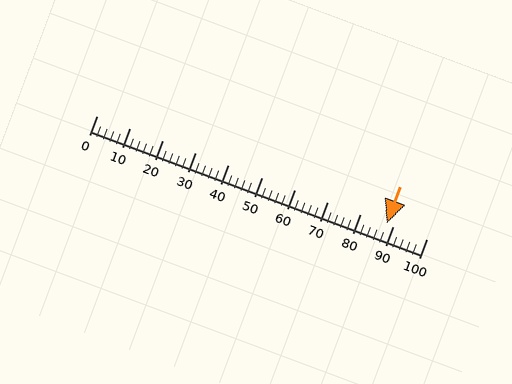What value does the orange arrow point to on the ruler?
The orange arrow points to approximately 88.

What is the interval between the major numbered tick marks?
The major tick marks are spaced 10 units apart.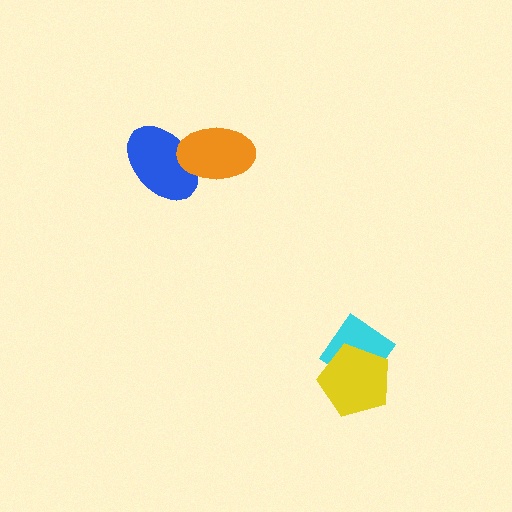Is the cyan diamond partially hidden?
Yes, it is partially covered by another shape.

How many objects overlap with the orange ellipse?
1 object overlaps with the orange ellipse.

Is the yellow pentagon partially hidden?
No, no other shape covers it.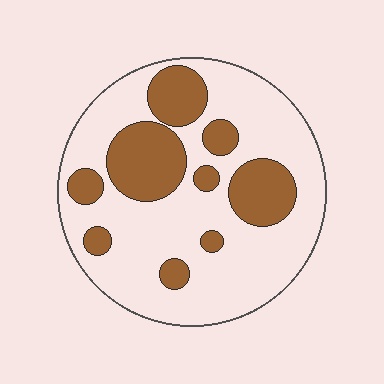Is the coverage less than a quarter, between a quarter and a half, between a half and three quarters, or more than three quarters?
Between a quarter and a half.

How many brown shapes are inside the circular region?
9.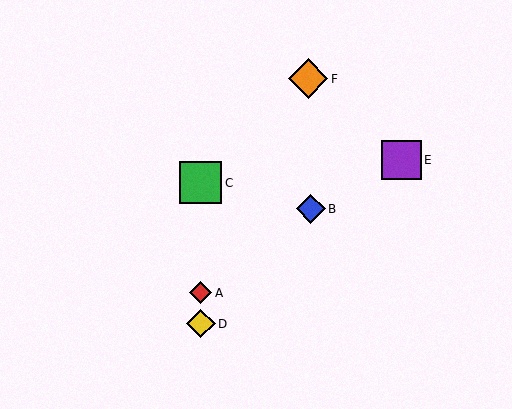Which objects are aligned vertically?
Objects A, C, D are aligned vertically.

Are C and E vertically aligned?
No, C is at x≈201 and E is at x≈401.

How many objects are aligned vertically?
3 objects (A, C, D) are aligned vertically.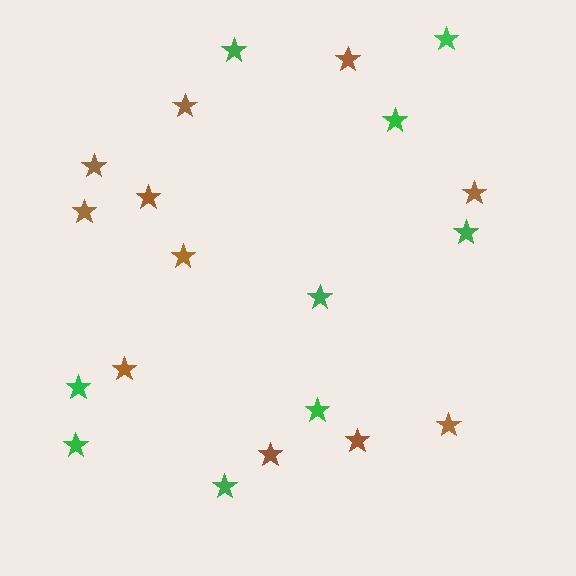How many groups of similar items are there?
There are 2 groups: one group of brown stars (11) and one group of green stars (9).